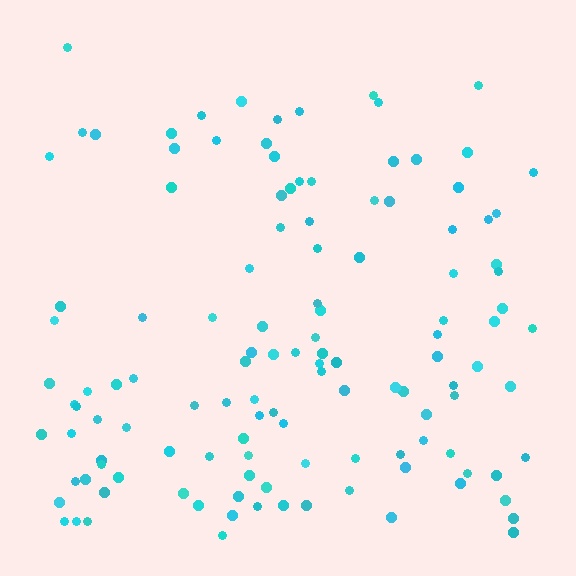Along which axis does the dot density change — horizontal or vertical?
Vertical.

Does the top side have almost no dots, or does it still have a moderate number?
Still a moderate number, just noticeably fewer than the bottom.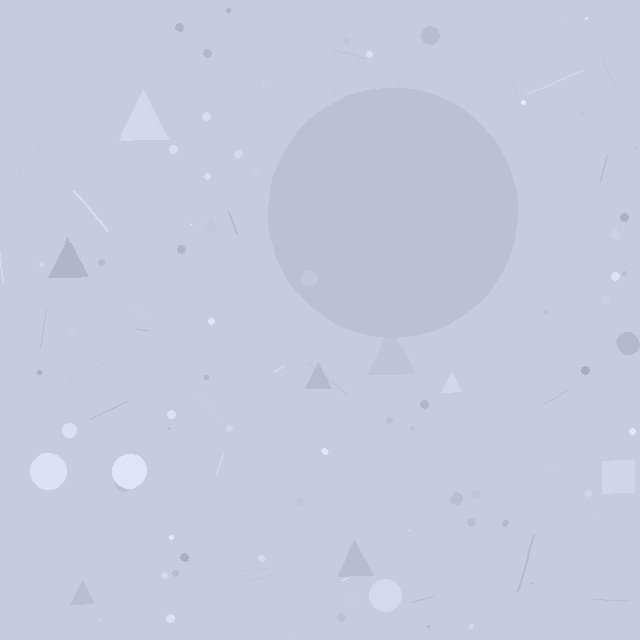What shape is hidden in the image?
A circle is hidden in the image.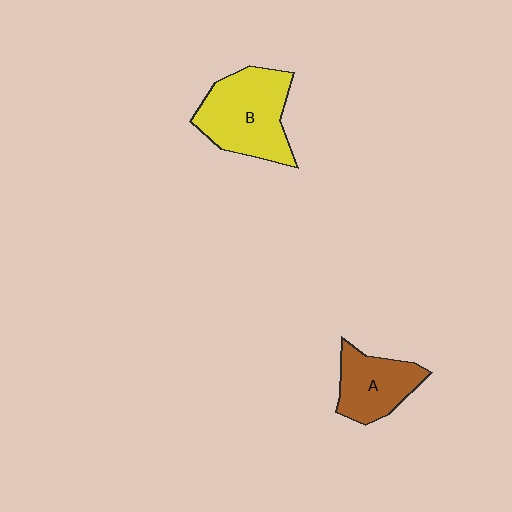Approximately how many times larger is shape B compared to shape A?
Approximately 1.5 times.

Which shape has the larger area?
Shape B (yellow).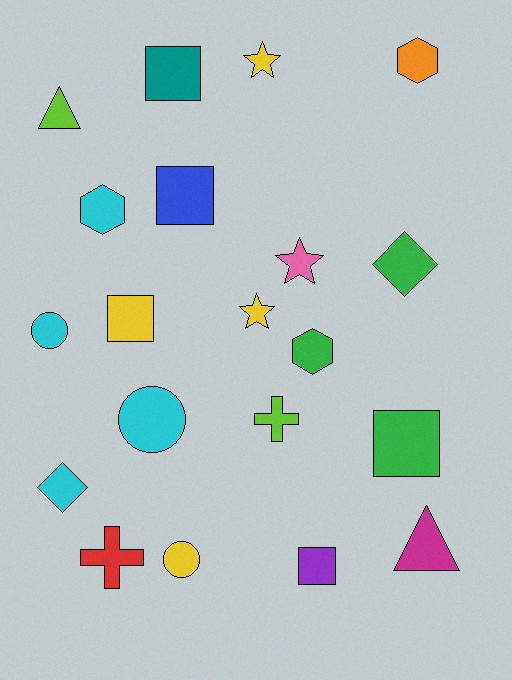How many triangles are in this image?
There are 2 triangles.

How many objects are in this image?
There are 20 objects.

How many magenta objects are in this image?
There is 1 magenta object.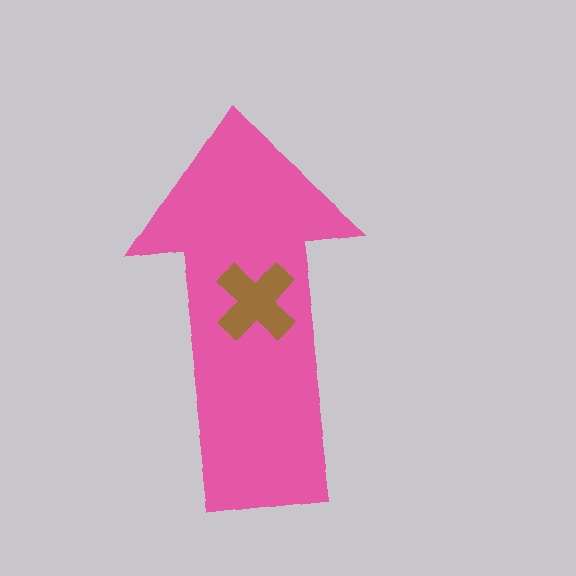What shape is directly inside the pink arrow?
The brown cross.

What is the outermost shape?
The pink arrow.